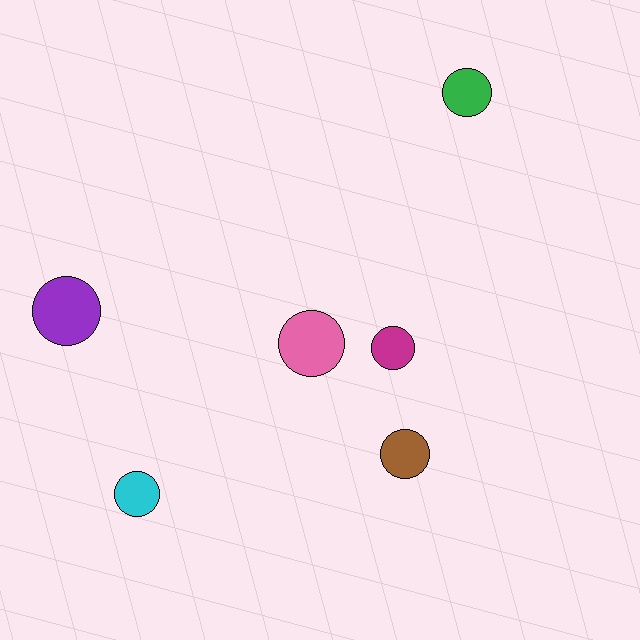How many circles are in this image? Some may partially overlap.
There are 6 circles.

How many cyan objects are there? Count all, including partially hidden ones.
There is 1 cyan object.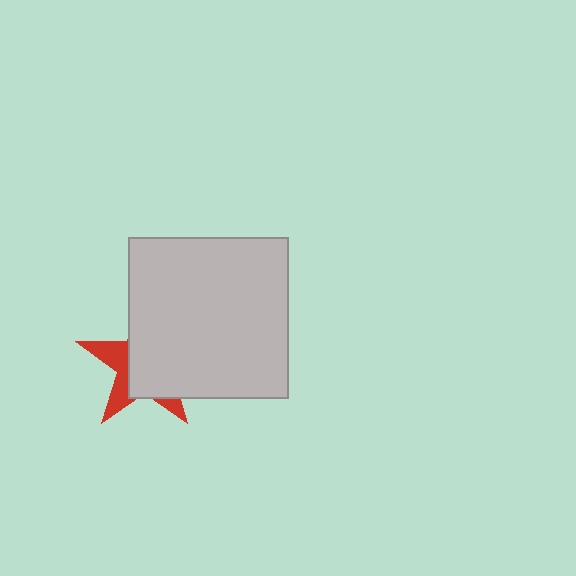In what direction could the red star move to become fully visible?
The red star could move left. That would shift it out from behind the light gray square entirely.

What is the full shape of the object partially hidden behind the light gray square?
The partially hidden object is a red star.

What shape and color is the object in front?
The object in front is a light gray square.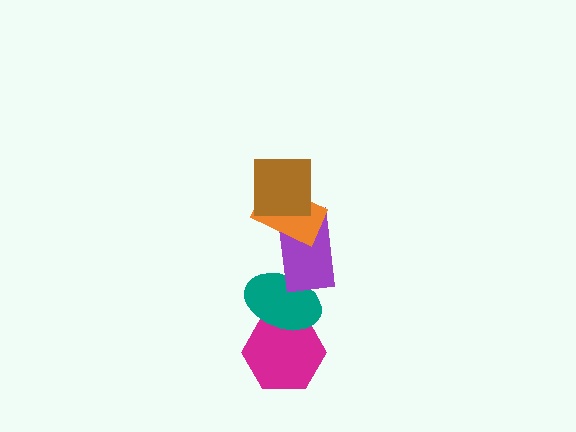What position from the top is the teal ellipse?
The teal ellipse is 4th from the top.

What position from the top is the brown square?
The brown square is 1st from the top.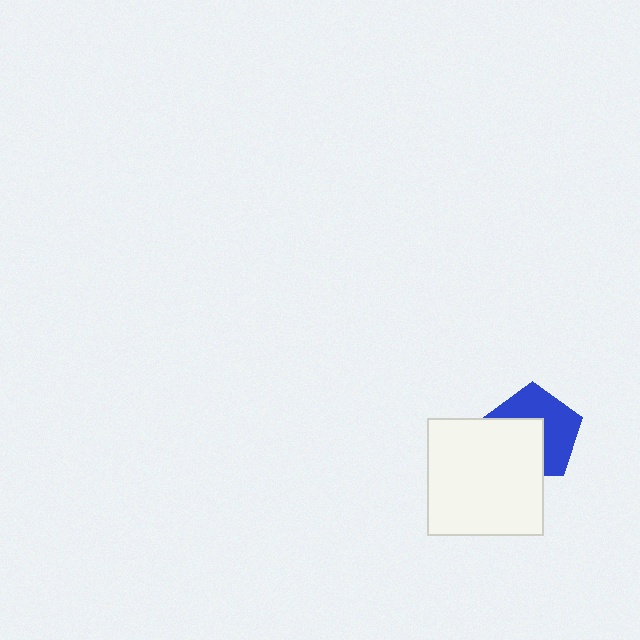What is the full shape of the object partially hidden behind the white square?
The partially hidden object is a blue pentagon.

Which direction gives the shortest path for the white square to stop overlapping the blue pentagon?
Moving toward the lower-left gives the shortest separation.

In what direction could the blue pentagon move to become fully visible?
The blue pentagon could move toward the upper-right. That would shift it out from behind the white square entirely.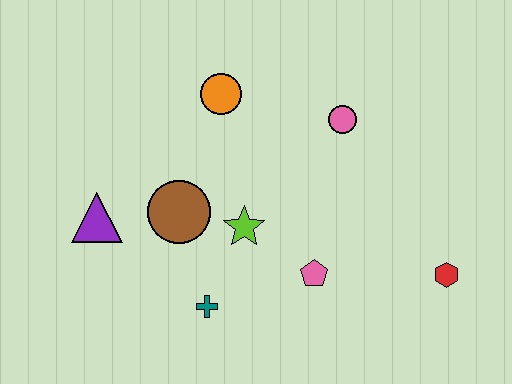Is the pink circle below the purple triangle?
No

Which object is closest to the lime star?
The brown circle is closest to the lime star.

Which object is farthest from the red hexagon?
The purple triangle is farthest from the red hexagon.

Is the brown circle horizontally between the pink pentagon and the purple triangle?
Yes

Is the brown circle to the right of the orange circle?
No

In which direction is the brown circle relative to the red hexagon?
The brown circle is to the left of the red hexagon.